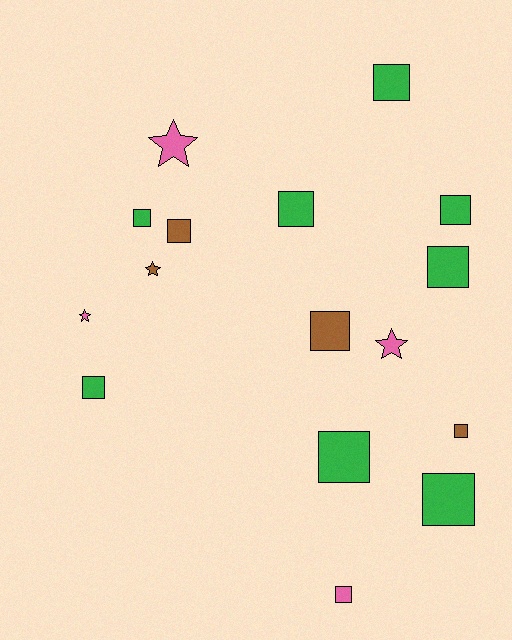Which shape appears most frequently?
Square, with 12 objects.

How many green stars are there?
There are no green stars.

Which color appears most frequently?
Green, with 8 objects.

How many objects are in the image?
There are 16 objects.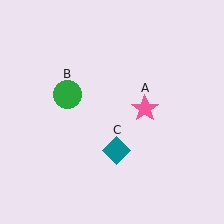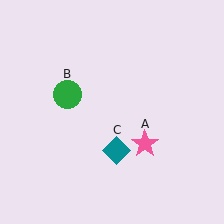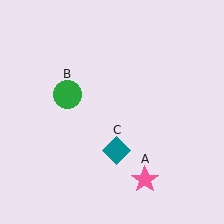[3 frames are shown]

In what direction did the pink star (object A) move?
The pink star (object A) moved down.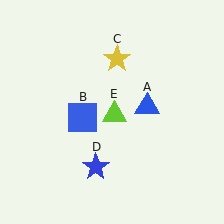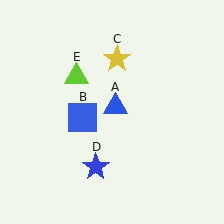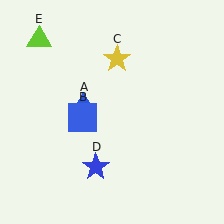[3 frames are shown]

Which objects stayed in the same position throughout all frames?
Blue square (object B) and yellow star (object C) and blue star (object D) remained stationary.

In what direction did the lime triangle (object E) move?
The lime triangle (object E) moved up and to the left.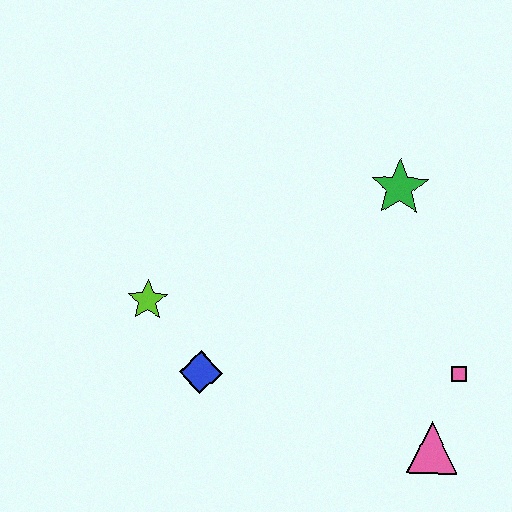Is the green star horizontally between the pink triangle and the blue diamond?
Yes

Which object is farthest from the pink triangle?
The lime star is farthest from the pink triangle.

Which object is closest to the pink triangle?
The pink square is closest to the pink triangle.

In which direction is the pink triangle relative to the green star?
The pink triangle is below the green star.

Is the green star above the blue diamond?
Yes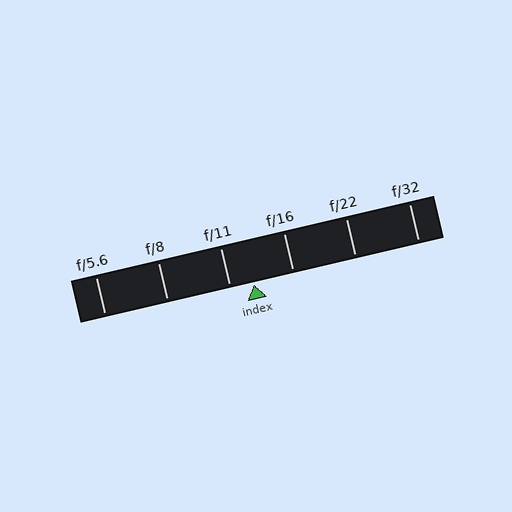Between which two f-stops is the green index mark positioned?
The index mark is between f/11 and f/16.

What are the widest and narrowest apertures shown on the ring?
The widest aperture shown is f/5.6 and the narrowest is f/32.